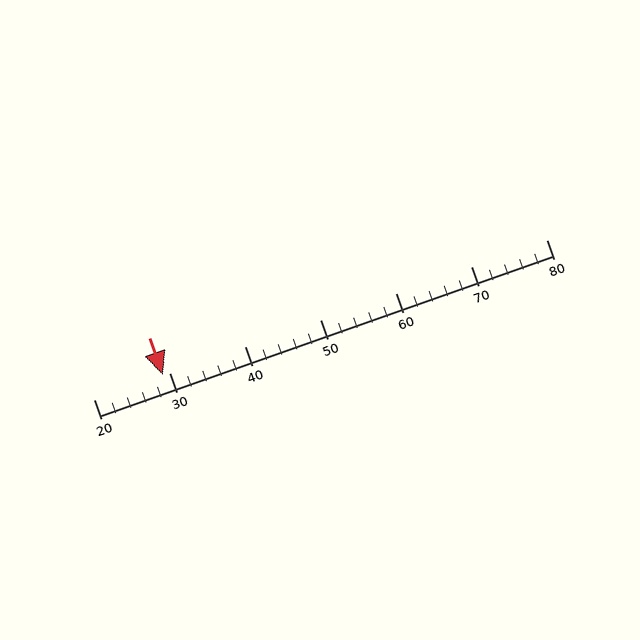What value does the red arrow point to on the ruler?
The red arrow points to approximately 29.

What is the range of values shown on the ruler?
The ruler shows values from 20 to 80.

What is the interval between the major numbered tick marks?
The major tick marks are spaced 10 units apart.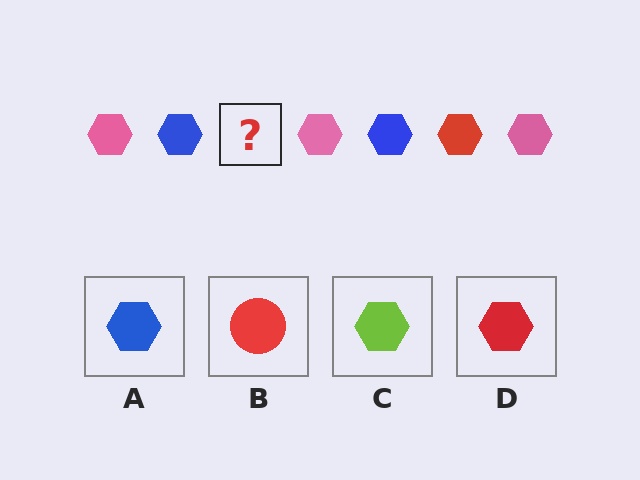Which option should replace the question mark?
Option D.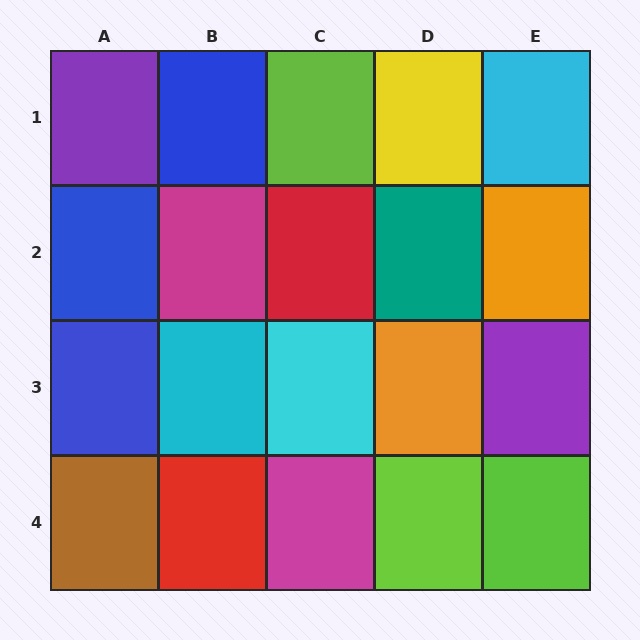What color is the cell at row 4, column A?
Brown.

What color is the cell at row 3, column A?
Blue.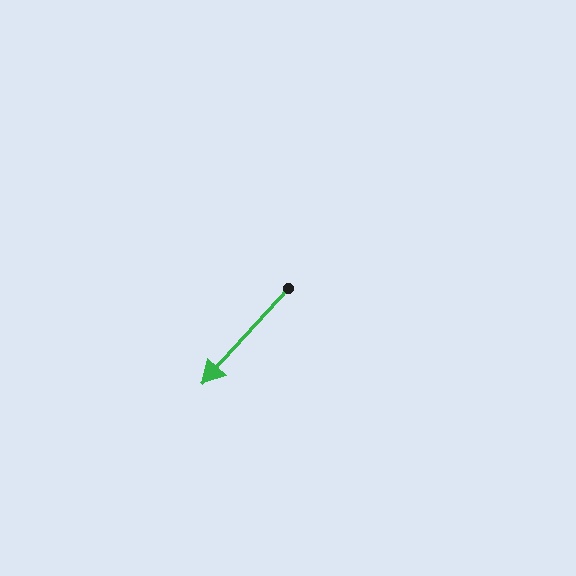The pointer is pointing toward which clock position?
Roughly 7 o'clock.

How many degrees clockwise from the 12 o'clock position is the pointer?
Approximately 222 degrees.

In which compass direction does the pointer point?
Southwest.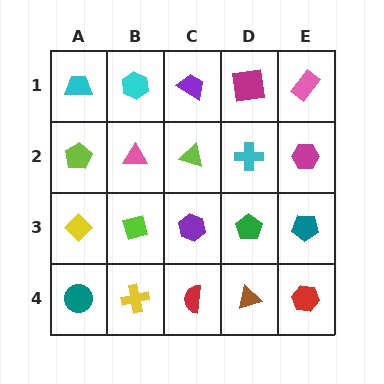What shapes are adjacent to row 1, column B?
A pink triangle (row 2, column B), a cyan trapezoid (row 1, column A), a purple trapezoid (row 1, column C).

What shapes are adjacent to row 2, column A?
A cyan trapezoid (row 1, column A), a yellow diamond (row 3, column A), a pink triangle (row 2, column B).